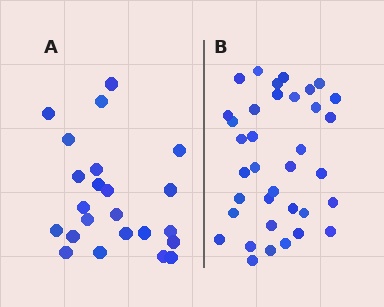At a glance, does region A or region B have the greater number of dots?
Region B (the right region) has more dots.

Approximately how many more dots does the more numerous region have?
Region B has approximately 15 more dots than region A.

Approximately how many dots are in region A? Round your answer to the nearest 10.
About 20 dots. (The exact count is 23, which rounds to 20.)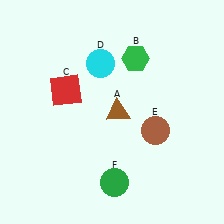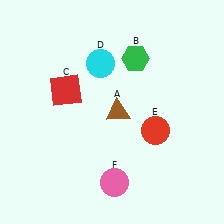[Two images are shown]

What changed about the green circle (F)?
In Image 1, F is green. In Image 2, it changed to pink.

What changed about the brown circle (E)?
In Image 1, E is brown. In Image 2, it changed to red.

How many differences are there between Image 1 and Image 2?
There are 2 differences between the two images.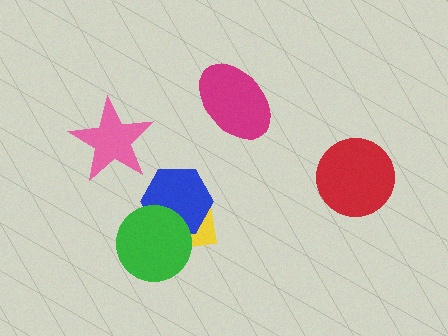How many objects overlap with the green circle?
2 objects overlap with the green circle.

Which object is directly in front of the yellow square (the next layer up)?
The blue hexagon is directly in front of the yellow square.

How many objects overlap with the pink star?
0 objects overlap with the pink star.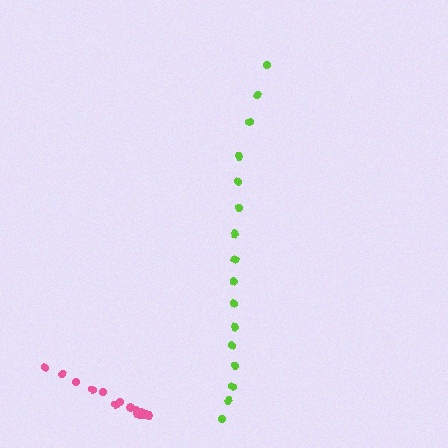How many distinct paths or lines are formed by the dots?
There are 2 distinct paths.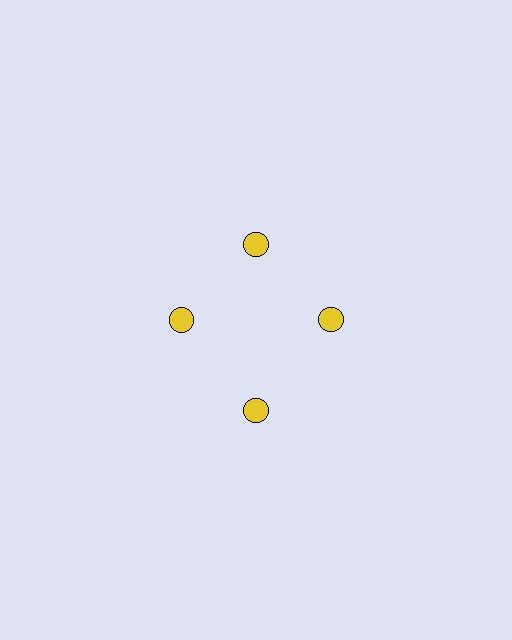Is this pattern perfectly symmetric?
No. The 4 yellow circles are arranged in a ring, but one element near the 6 o'clock position is pushed outward from the center, breaking the 4-fold rotational symmetry.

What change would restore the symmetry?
The symmetry would be restored by moving it inward, back onto the ring so that all 4 circles sit at equal angles and equal distance from the center.